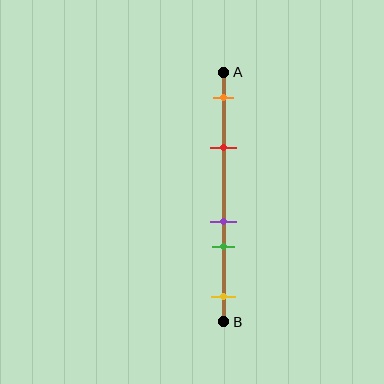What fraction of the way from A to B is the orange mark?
The orange mark is approximately 10% (0.1) of the way from A to B.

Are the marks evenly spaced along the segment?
No, the marks are not evenly spaced.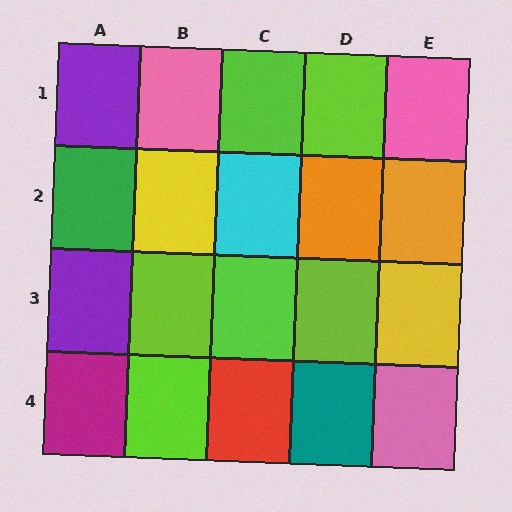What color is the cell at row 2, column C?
Cyan.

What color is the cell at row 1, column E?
Pink.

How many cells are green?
1 cell is green.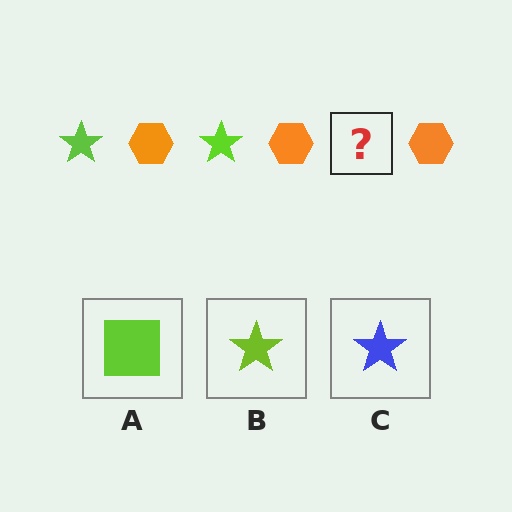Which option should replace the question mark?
Option B.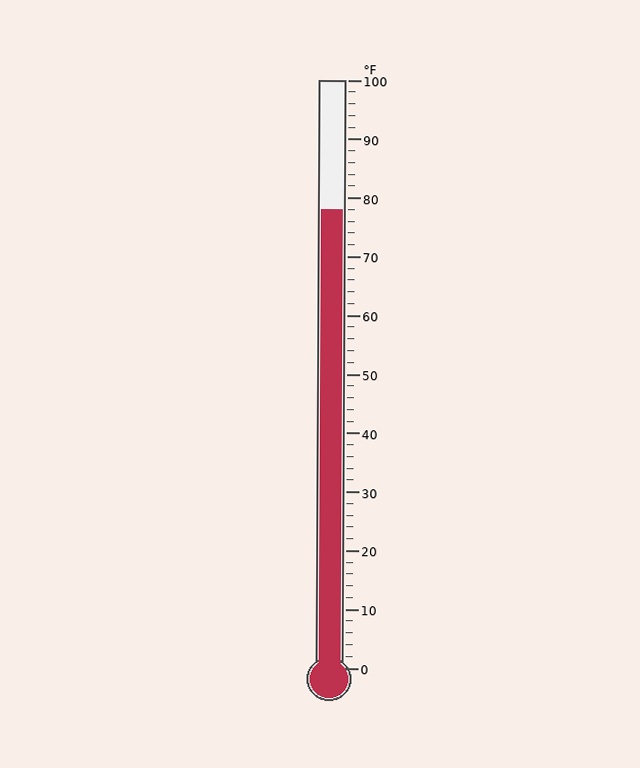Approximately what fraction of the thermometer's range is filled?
The thermometer is filled to approximately 80% of its range.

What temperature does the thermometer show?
The thermometer shows approximately 78°F.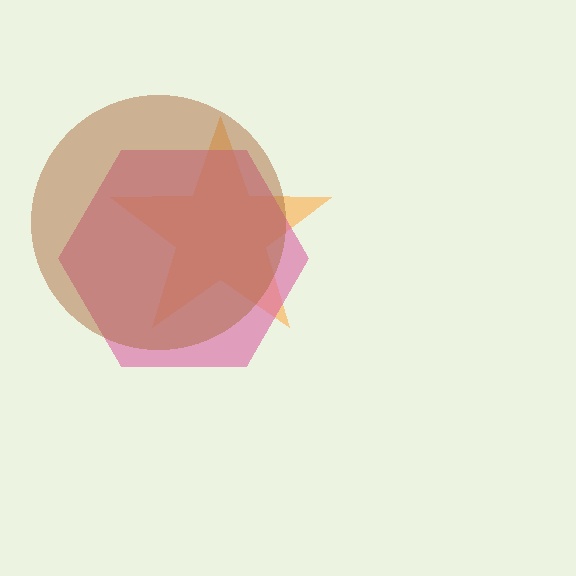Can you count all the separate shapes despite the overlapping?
Yes, there are 3 separate shapes.